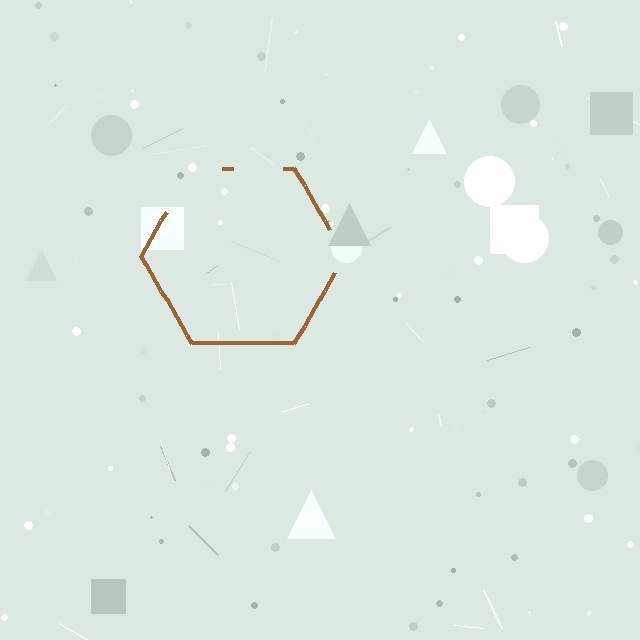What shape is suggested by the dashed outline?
The dashed outline suggests a hexagon.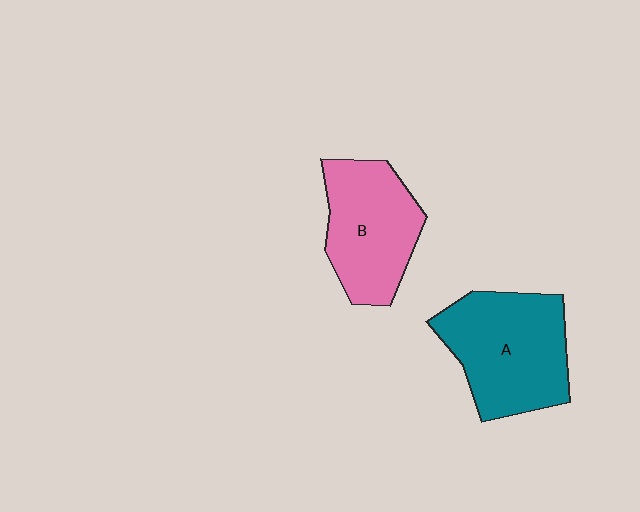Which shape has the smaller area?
Shape B (pink).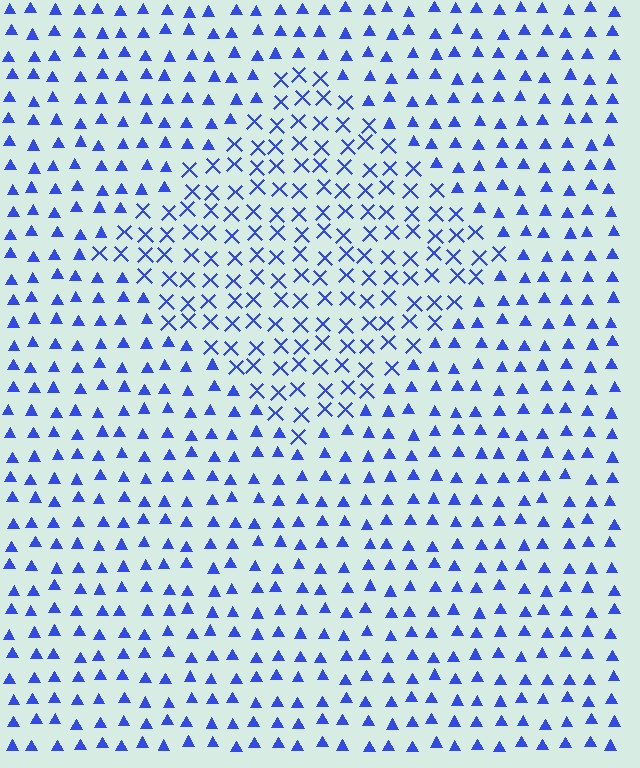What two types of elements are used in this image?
The image uses X marks inside the diamond region and triangles outside it.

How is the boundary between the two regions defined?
The boundary is defined by a change in element shape: X marks inside vs. triangles outside. All elements share the same color and spacing.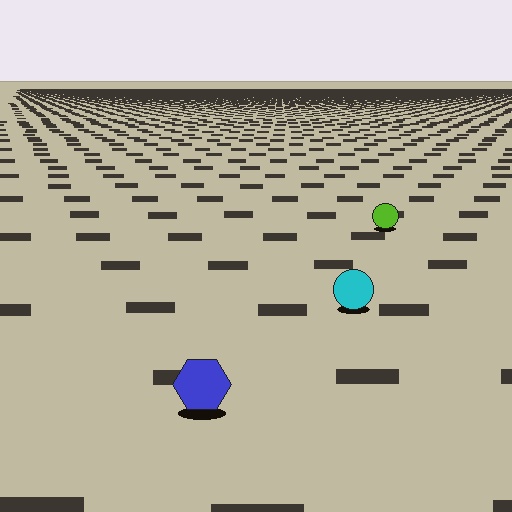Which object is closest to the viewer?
The blue hexagon is closest. The texture marks near it are larger and more spread out.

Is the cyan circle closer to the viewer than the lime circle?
Yes. The cyan circle is closer — you can tell from the texture gradient: the ground texture is coarser near it.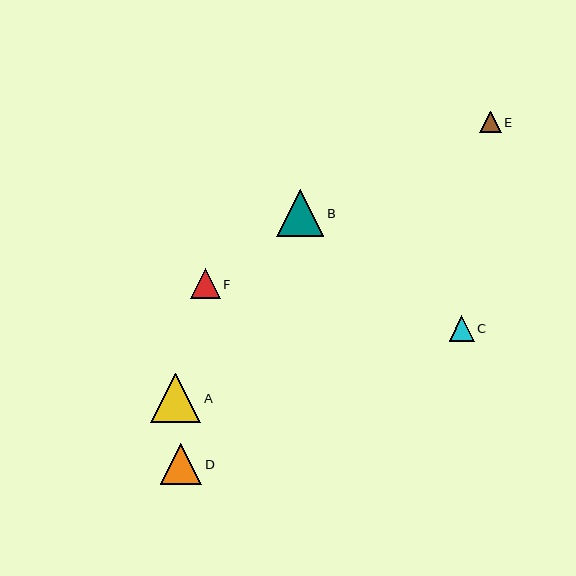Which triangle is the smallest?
Triangle E is the smallest with a size of approximately 21 pixels.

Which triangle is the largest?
Triangle A is the largest with a size of approximately 50 pixels.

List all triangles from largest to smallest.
From largest to smallest: A, B, D, F, C, E.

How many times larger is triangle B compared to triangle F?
Triangle B is approximately 1.6 times the size of triangle F.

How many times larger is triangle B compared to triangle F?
Triangle B is approximately 1.6 times the size of triangle F.